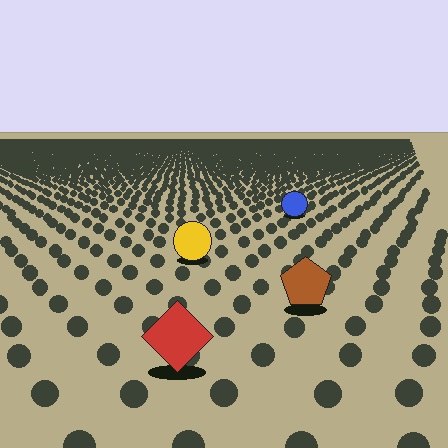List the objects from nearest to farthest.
From nearest to farthest: the red diamond, the brown pentagon, the yellow circle, the blue circle.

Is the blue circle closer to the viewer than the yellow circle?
No. The yellow circle is closer — you can tell from the texture gradient: the ground texture is coarser near it.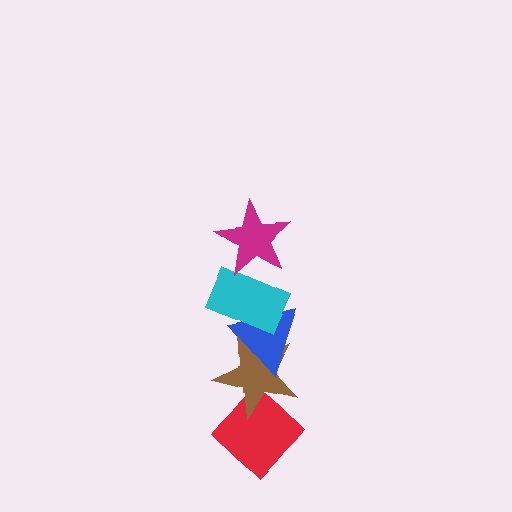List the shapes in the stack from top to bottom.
From top to bottom: the magenta star, the cyan rectangle, the blue triangle, the brown star, the red diamond.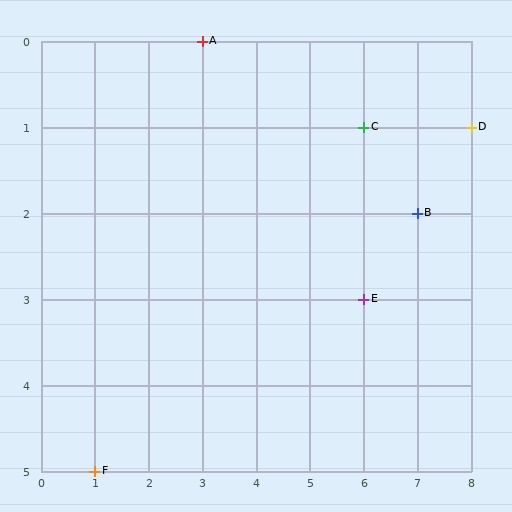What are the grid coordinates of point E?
Point E is at grid coordinates (6, 3).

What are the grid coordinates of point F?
Point F is at grid coordinates (1, 5).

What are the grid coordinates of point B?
Point B is at grid coordinates (7, 2).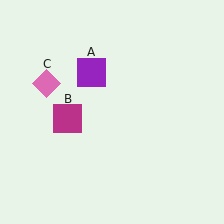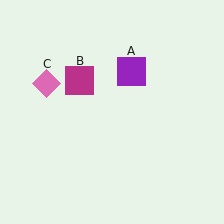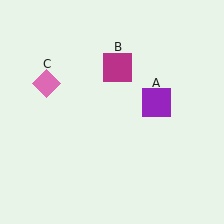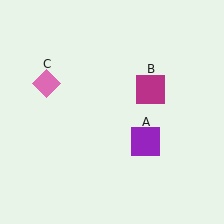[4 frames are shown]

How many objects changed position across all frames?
2 objects changed position: purple square (object A), magenta square (object B).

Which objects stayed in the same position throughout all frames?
Pink diamond (object C) remained stationary.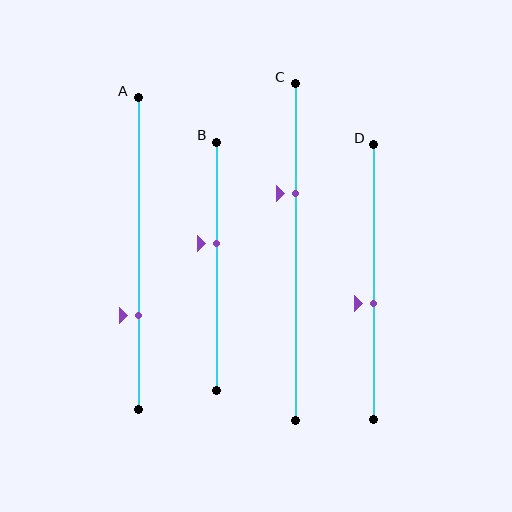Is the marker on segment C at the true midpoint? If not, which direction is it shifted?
No, the marker on segment C is shifted upward by about 17% of the segment length.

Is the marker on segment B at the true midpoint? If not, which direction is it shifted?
No, the marker on segment B is shifted upward by about 9% of the segment length.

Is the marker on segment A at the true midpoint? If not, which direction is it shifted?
No, the marker on segment A is shifted downward by about 20% of the segment length.